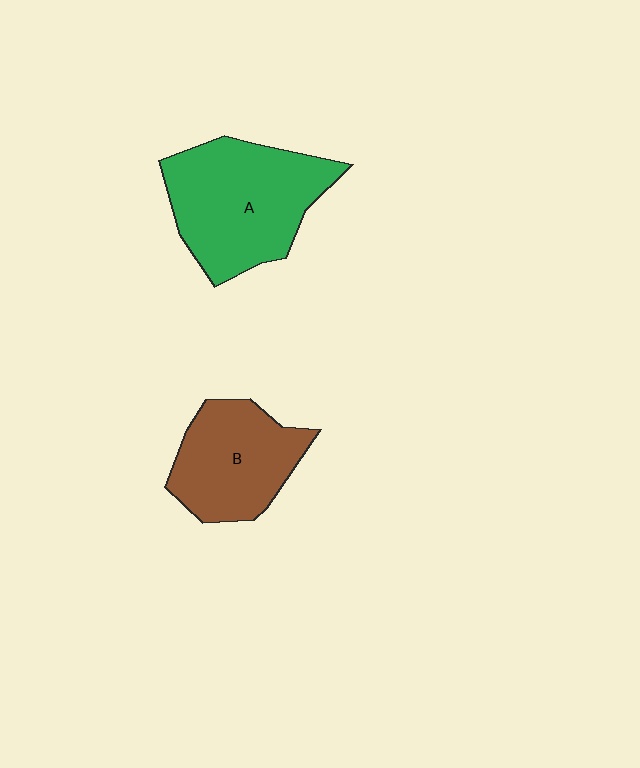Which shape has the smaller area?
Shape B (brown).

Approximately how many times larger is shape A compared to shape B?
Approximately 1.4 times.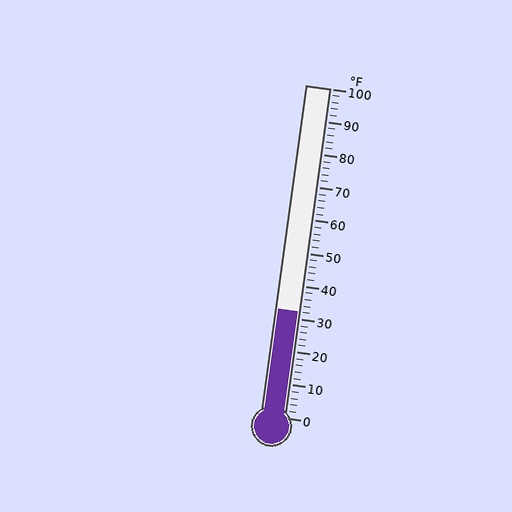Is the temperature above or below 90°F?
The temperature is below 90°F.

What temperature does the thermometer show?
The thermometer shows approximately 32°F.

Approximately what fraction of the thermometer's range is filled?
The thermometer is filled to approximately 30% of its range.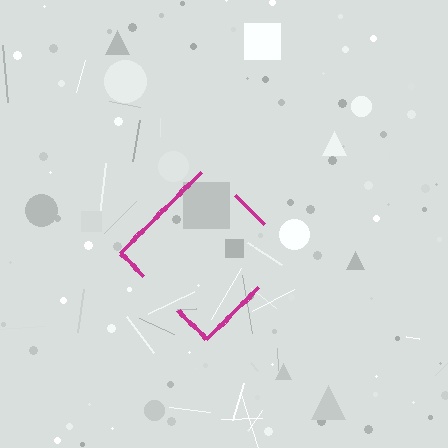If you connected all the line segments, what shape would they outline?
They would outline a diamond.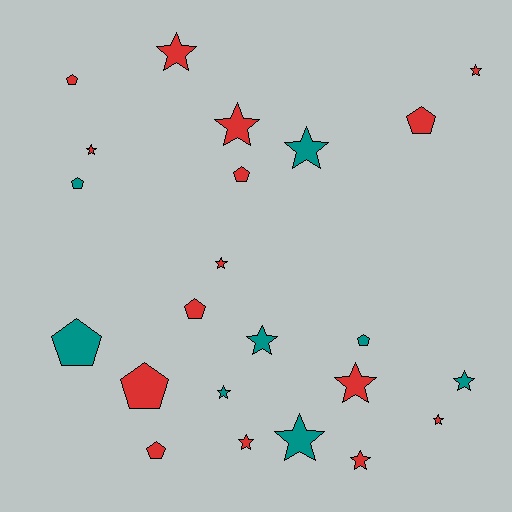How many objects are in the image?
There are 23 objects.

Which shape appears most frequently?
Star, with 14 objects.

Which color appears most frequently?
Red, with 15 objects.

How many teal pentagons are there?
There are 3 teal pentagons.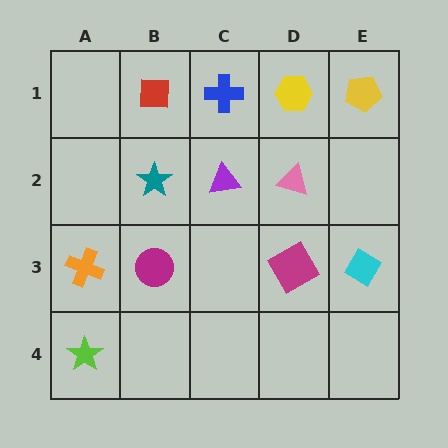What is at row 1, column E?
A yellow pentagon.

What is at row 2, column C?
A purple triangle.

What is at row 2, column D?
A pink triangle.